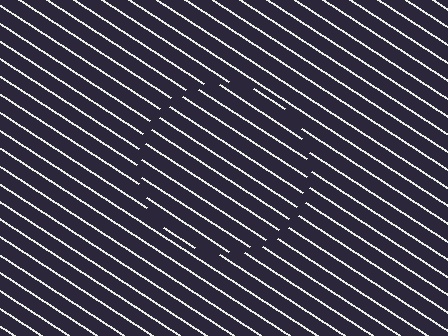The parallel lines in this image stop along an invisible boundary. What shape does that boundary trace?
An illusory circle. The interior of the shape contains the same grating, shifted by half a period — the contour is defined by the phase discontinuity where line-ends from the inner and outer gratings abut.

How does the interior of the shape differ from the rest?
The interior of the shape contains the same grating, shifted by half a period — the contour is defined by the phase discontinuity where line-ends from the inner and outer gratings abut.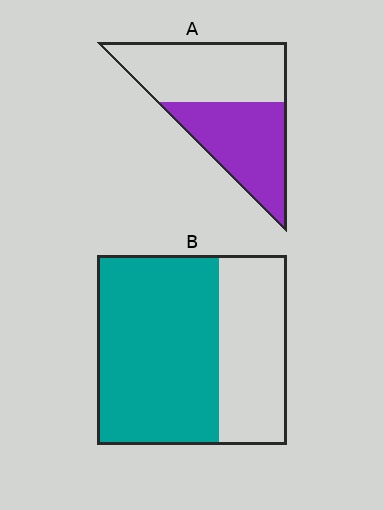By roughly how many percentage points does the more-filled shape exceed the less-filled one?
By roughly 15 percentage points (B over A).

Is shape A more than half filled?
Roughly half.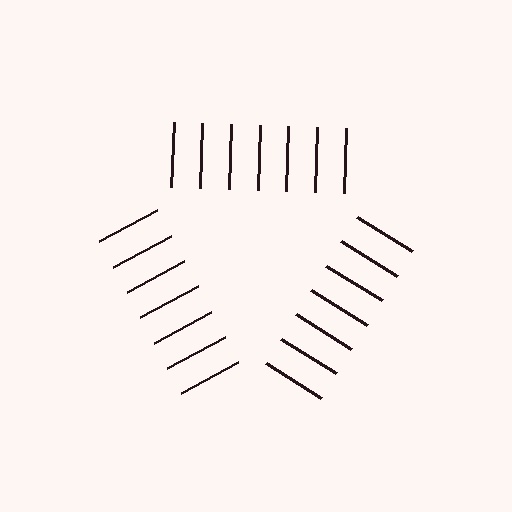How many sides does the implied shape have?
3 sides — the line-ends trace a triangle.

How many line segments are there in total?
21 — 7 along each of the 3 edges.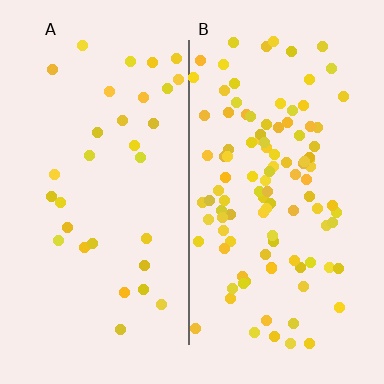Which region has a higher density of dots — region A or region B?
B (the right).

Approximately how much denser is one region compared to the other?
Approximately 3.4× — region B over region A.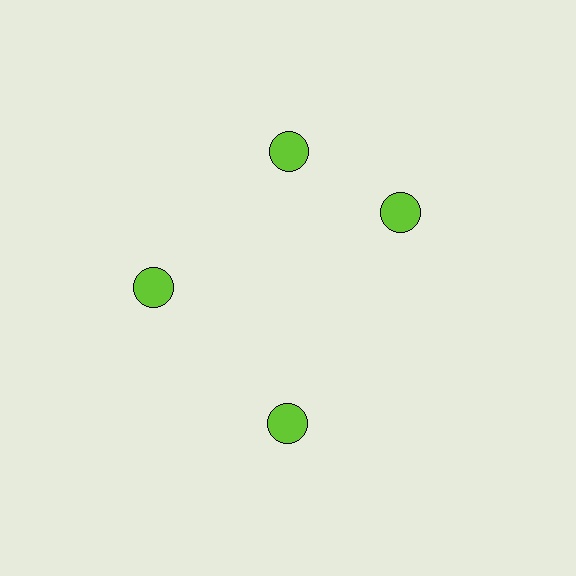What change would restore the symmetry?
The symmetry would be restored by rotating it back into even spacing with its neighbors so that all 4 circles sit at equal angles and equal distance from the center.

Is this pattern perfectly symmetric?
No. The 4 lime circles are arranged in a ring, but one element near the 3 o'clock position is rotated out of alignment along the ring, breaking the 4-fold rotational symmetry.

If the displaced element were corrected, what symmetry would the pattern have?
It would have 4-fold rotational symmetry — the pattern would map onto itself every 90 degrees.